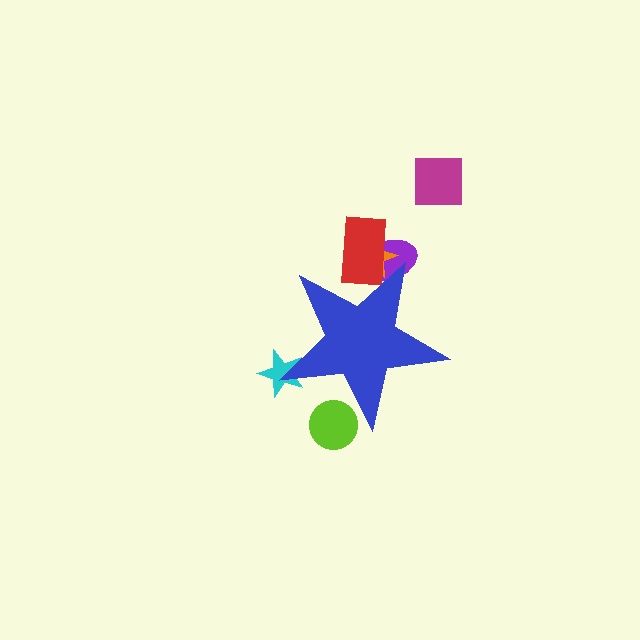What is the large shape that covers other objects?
A blue star.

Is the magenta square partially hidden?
No, the magenta square is fully visible.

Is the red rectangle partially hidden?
Yes, the red rectangle is partially hidden behind the blue star.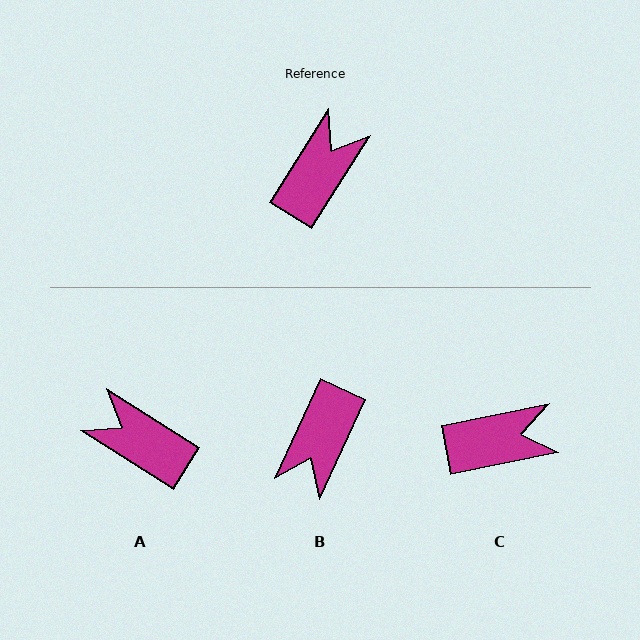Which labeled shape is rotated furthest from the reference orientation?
B, about 173 degrees away.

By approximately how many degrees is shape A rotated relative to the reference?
Approximately 90 degrees counter-clockwise.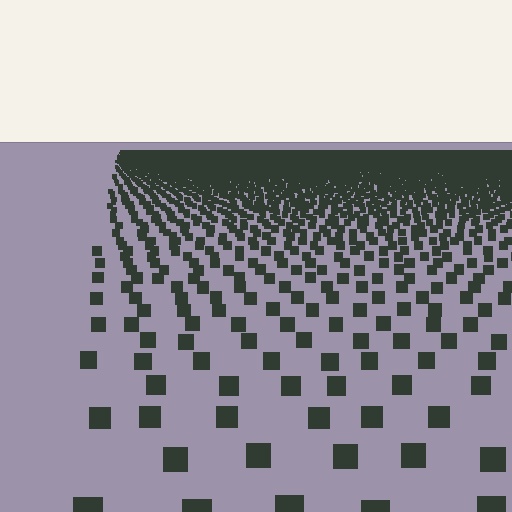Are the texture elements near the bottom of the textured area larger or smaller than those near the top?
Larger. Near the bottom, elements are closer to the viewer and appear at a bigger on-screen size.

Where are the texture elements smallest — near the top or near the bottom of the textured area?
Near the top.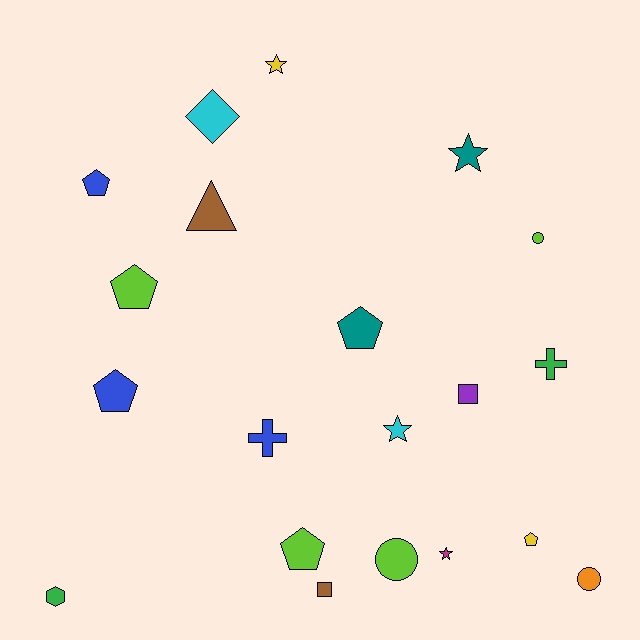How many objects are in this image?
There are 20 objects.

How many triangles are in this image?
There is 1 triangle.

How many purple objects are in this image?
There is 1 purple object.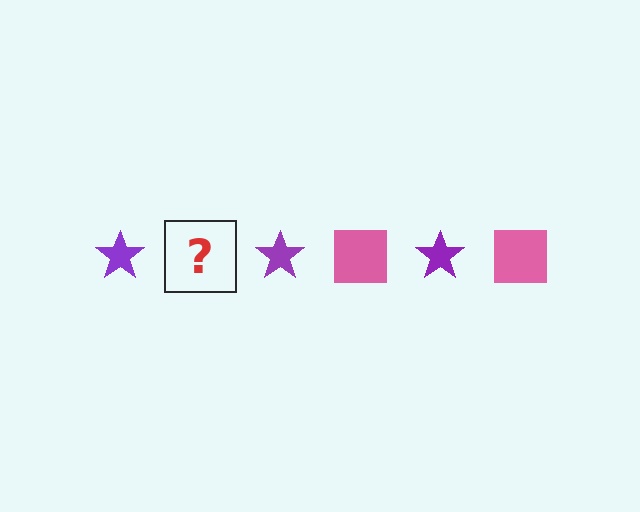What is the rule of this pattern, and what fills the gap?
The rule is that the pattern alternates between purple star and pink square. The gap should be filled with a pink square.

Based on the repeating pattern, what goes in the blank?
The blank should be a pink square.